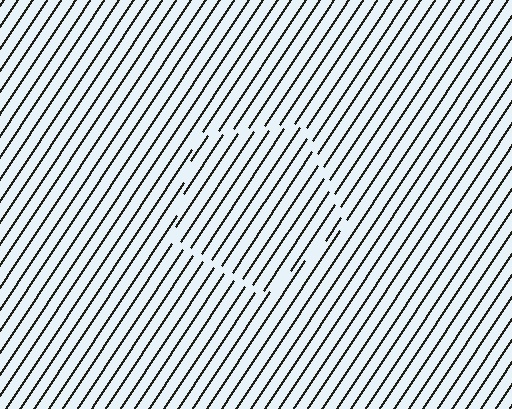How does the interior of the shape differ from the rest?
The interior of the shape contains the same grating, shifted by half a period — the contour is defined by the phase discontinuity where line-ends from the inner and outer gratings abut.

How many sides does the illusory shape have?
5 sides — the line-ends trace a pentagon.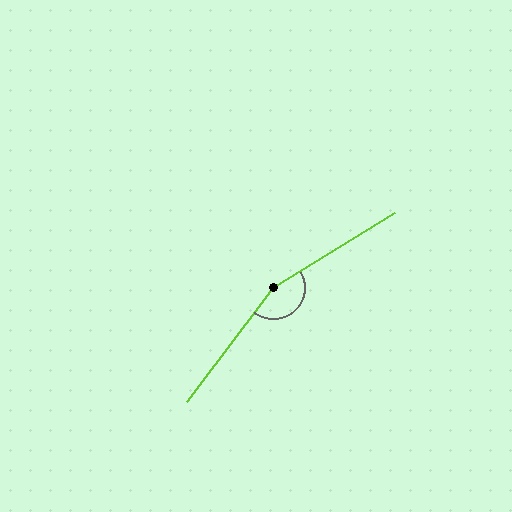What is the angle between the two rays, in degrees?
Approximately 159 degrees.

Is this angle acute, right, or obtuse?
It is obtuse.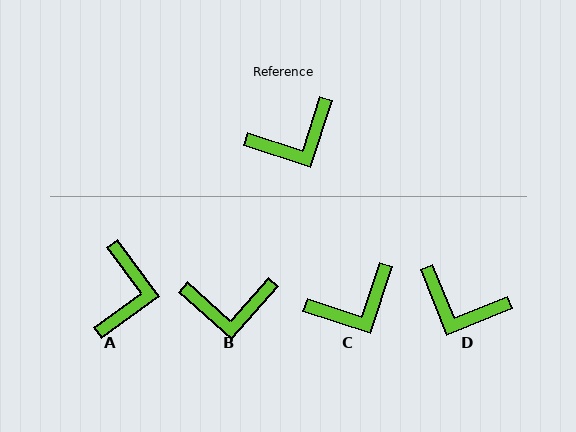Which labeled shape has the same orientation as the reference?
C.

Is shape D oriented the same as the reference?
No, it is off by about 50 degrees.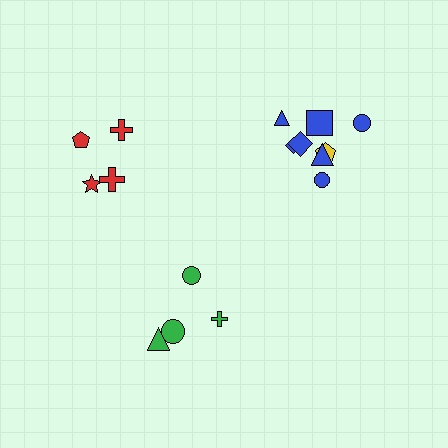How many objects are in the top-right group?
There are 8 objects.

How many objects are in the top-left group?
There are 4 objects.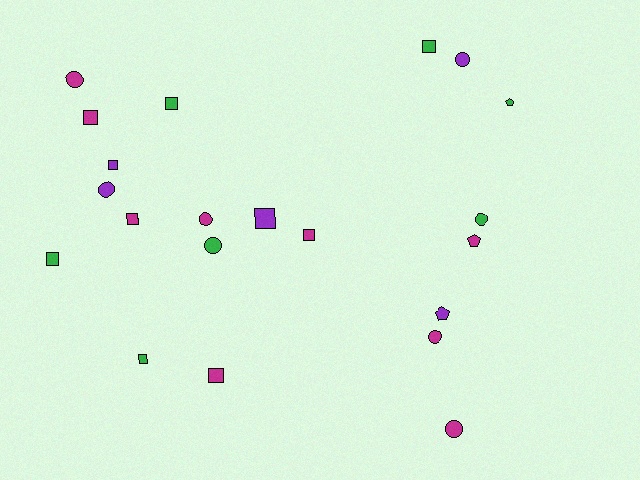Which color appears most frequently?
Magenta, with 9 objects.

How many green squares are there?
There are 4 green squares.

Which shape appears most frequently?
Square, with 10 objects.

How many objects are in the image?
There are 21 objects.